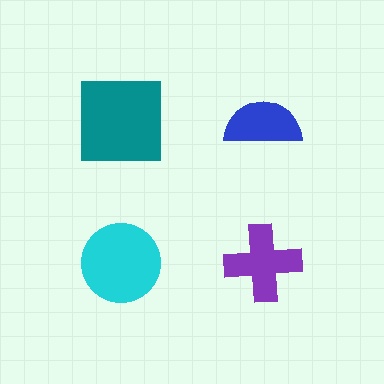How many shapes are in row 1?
2 shapes.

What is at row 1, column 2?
A blue semicircle.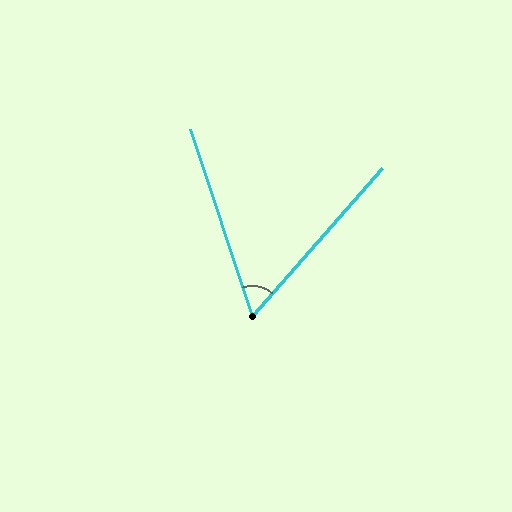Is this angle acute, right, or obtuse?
It is acute.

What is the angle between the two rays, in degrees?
Approximately 60 degrees.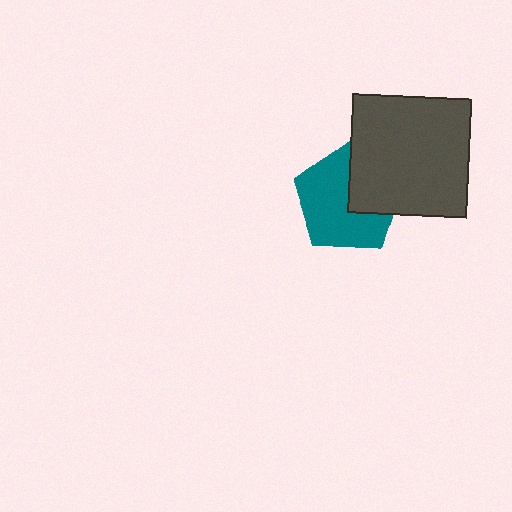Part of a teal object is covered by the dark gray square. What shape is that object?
It is a pentagon.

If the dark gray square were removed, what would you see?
You would see the complete teal pentagon.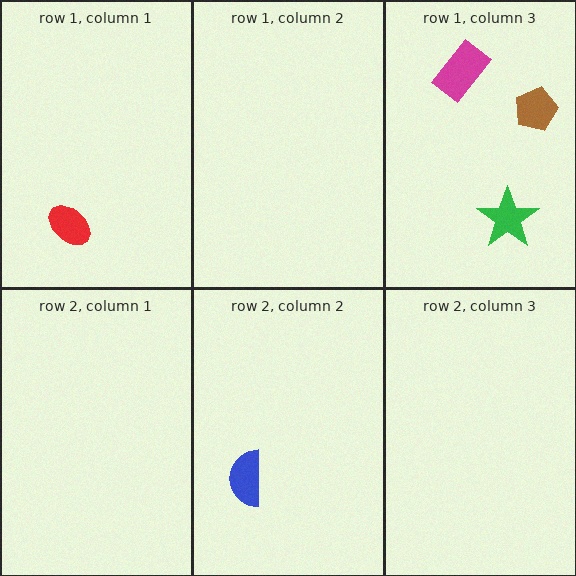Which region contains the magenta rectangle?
The row 1, column 3 region.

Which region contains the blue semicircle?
The row 2, column 2 region.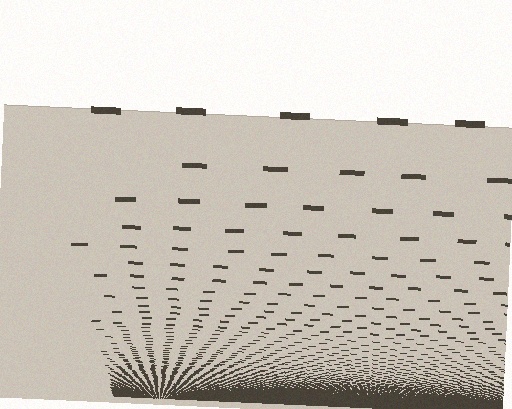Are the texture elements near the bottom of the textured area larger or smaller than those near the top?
Smaller. The gradient is inverted — elements near the bottom are smaller and denser.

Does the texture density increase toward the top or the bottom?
Density increases toward the bottom.